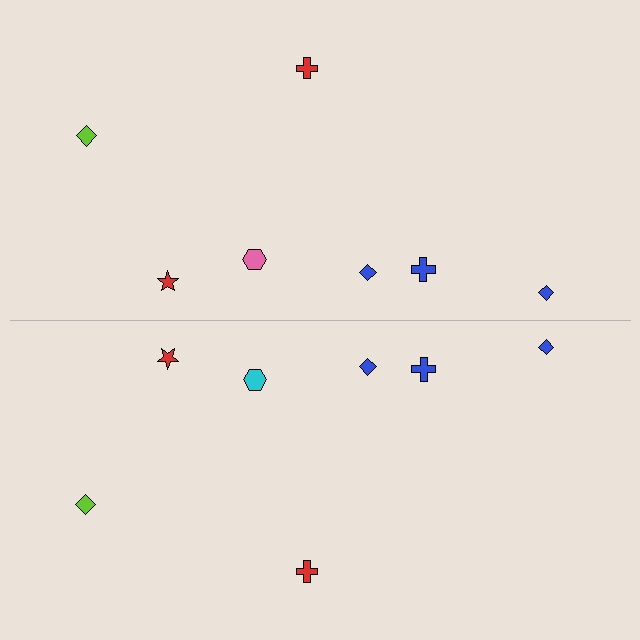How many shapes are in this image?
There are 14 shapes in this image.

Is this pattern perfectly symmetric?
No, the pattern is not perfectly symmetric. The cyan hexagon on the bottom side breaks the symmetry — its mirror counterpart is pink.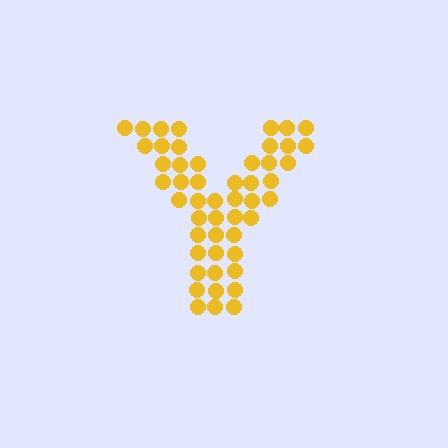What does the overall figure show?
The overall figure shows the letter Y.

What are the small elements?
The small elements are circles.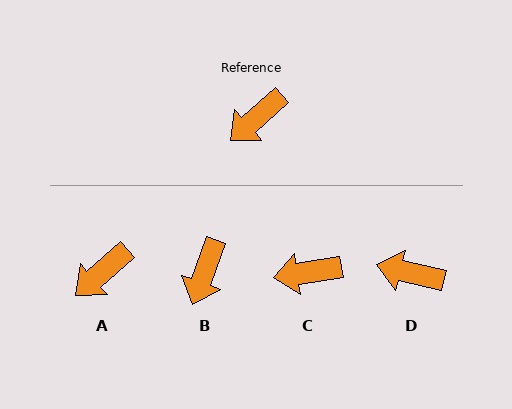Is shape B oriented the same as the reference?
No, it is off by about 29 degrees.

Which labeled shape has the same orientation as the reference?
A.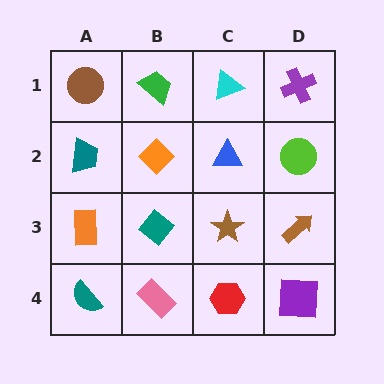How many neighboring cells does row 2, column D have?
3.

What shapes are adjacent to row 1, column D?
A lime circle (row 2, column D), a cyan triangle (row 1, column C).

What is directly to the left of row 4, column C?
A pink rectangle.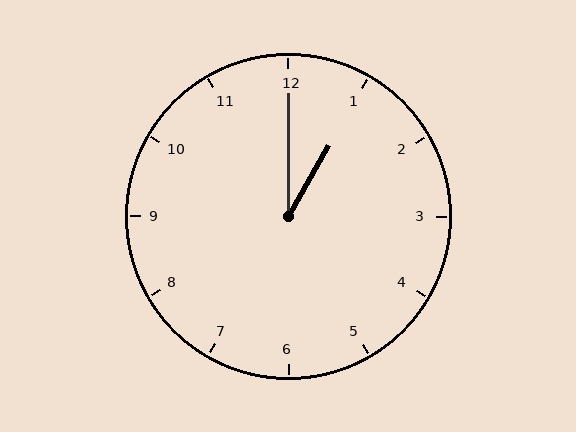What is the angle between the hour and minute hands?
Approximately 30 degrees.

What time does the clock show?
1:00.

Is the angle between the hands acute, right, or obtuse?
It is acute.